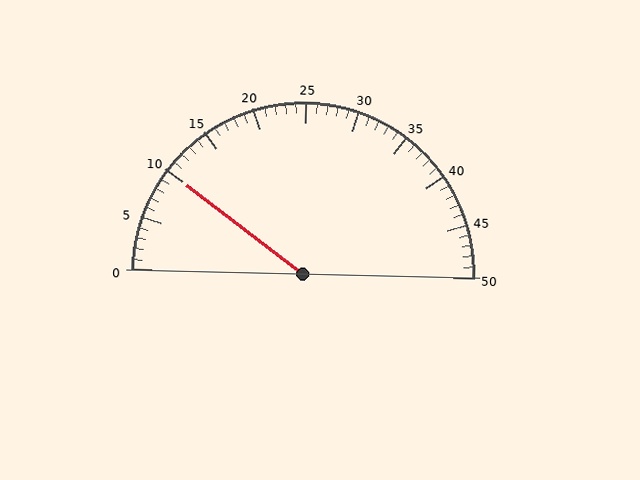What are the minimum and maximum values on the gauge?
The gauge ranges from 0 to 50.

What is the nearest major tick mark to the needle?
The nearest major tick mark is 10.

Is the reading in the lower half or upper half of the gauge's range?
The reading is in the lower half of the range (0 to 50).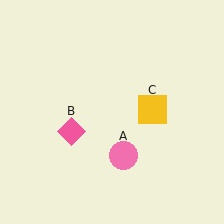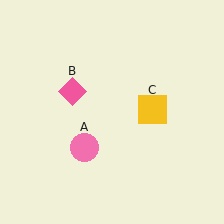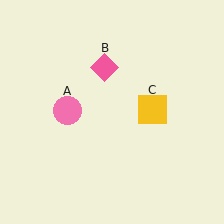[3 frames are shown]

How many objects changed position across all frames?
2 objects changed position: pink circle (object A), pink diamond (object B).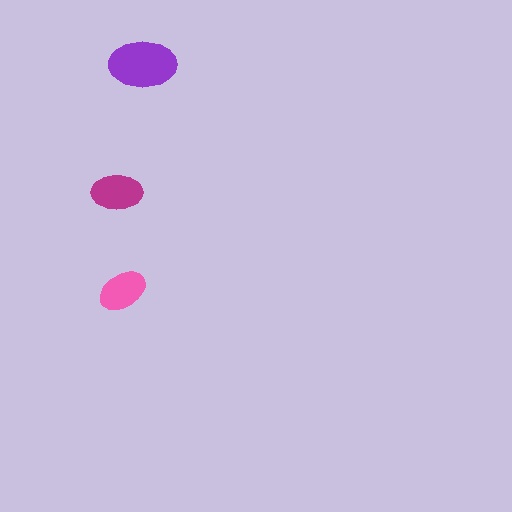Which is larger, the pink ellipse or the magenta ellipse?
The magenta one.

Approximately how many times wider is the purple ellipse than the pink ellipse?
About 1.5 times wider.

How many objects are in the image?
There are 3 objects in the image.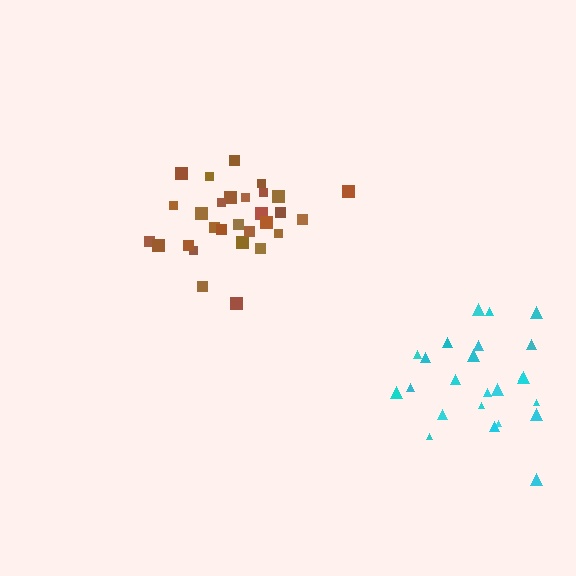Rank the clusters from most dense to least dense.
brown, cyan.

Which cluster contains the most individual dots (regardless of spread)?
Brown (29).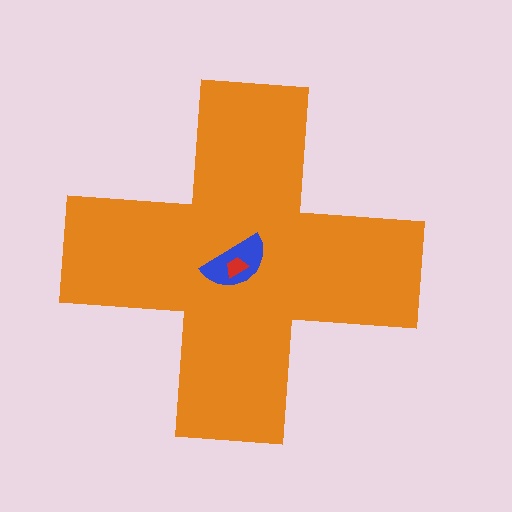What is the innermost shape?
The red trapezoid.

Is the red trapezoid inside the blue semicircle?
Yes.